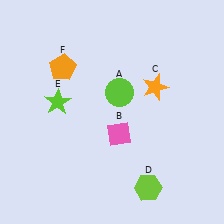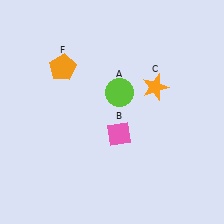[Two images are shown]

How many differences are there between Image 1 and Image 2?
There are 2 differences between the two images.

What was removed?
The lime star (E), the lime hexagon (D) were removed in Image 2.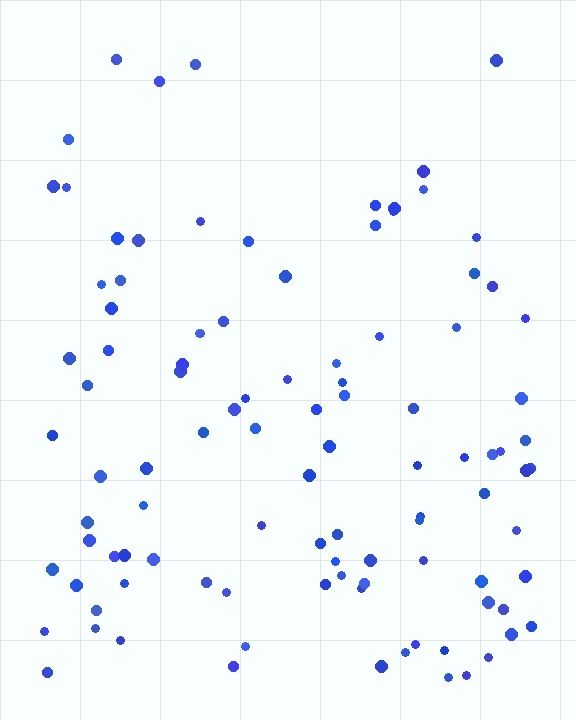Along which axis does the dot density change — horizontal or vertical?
Vertical.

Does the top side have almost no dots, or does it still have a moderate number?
Still a moderate number, just noticeably fewer than the bottom.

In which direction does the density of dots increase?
From top to bottom, with the bottom side densest.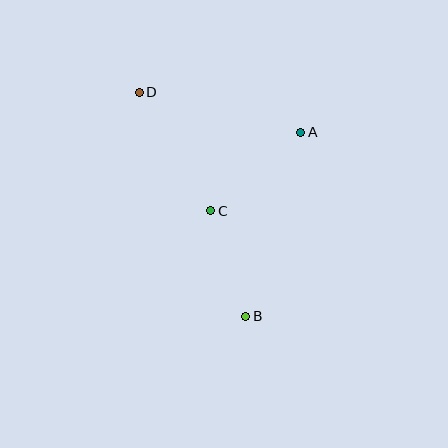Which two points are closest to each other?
Points B and C are closest to each other.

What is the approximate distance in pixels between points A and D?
The distance between A and D is approximately 167 pixels.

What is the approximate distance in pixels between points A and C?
The distance between A and C is approximately 119 pixels.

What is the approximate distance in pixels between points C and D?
The distance between C and D is approximately 138 pixels.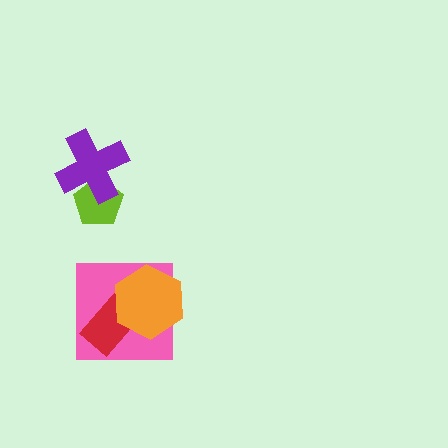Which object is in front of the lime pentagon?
The purple cross is in front of the lime pentagon.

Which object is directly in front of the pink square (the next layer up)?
The red rectangle is directly in front of the pink square.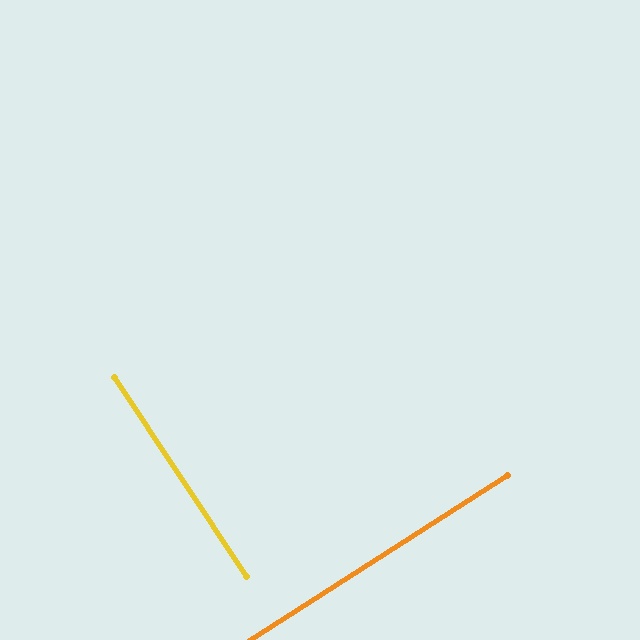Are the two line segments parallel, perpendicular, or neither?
Perpendicular — they meet at approximately 89°.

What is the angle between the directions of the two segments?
Approximately 89 degrees.